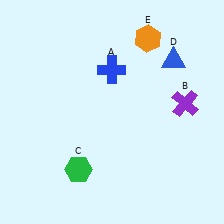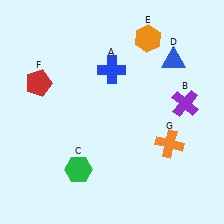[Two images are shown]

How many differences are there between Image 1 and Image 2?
There are 2 differences between the two images.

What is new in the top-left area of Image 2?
A red pentagon (F) was added in the top-left area of Image 2.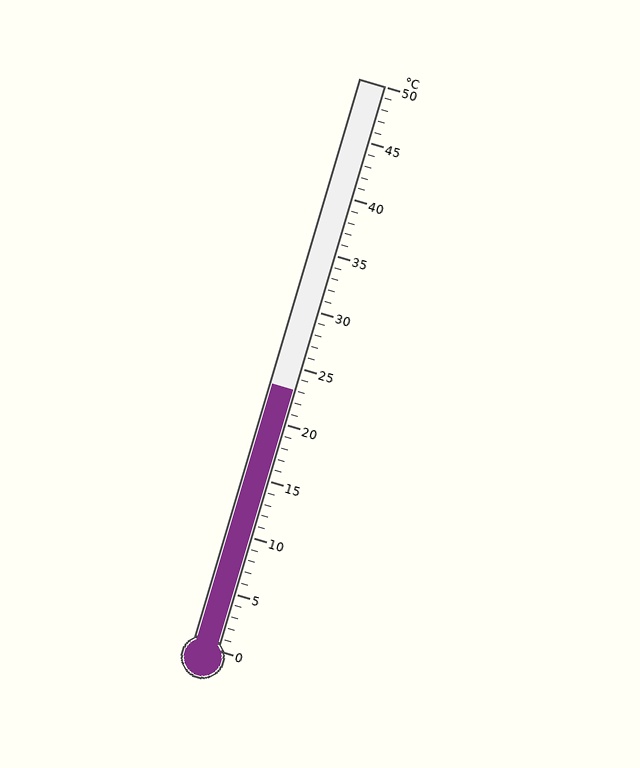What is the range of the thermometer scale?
The thermometer scale ranges from 0°C to 50°C.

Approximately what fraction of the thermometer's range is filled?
The thermometer is filled to approximately 45% of its range.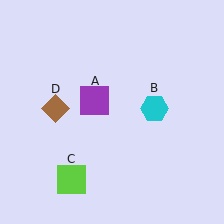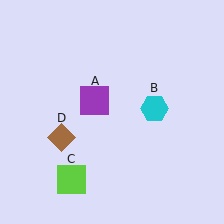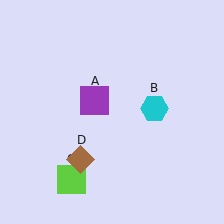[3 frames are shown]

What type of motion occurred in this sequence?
The brown diamond (object D) rotated counterclockwise around the center of the scene.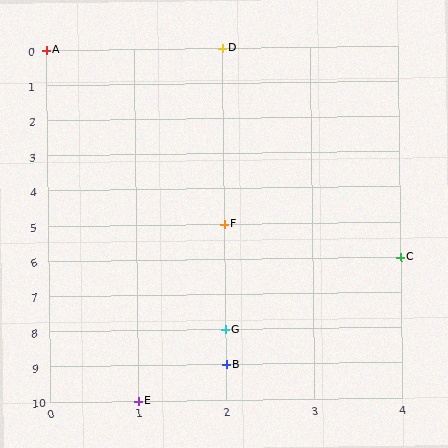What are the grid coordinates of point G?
Point G is at grid coordinates (2, 8).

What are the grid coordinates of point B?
Point B is at grid coordinates (2, 9).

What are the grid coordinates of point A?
Point A is at grid coordinates (0, 0).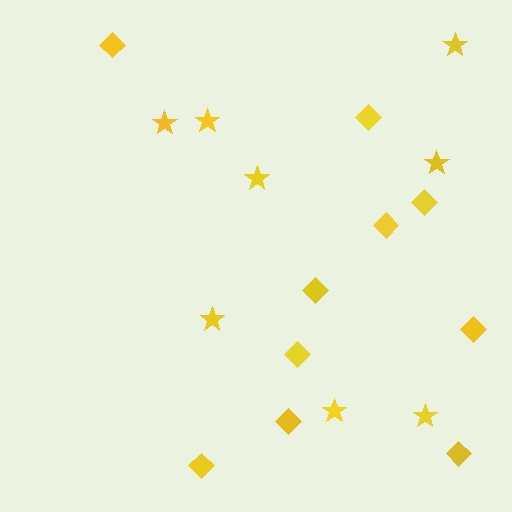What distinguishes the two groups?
There are 2 groups: one group of stars (8) and one group of diamonds (10).